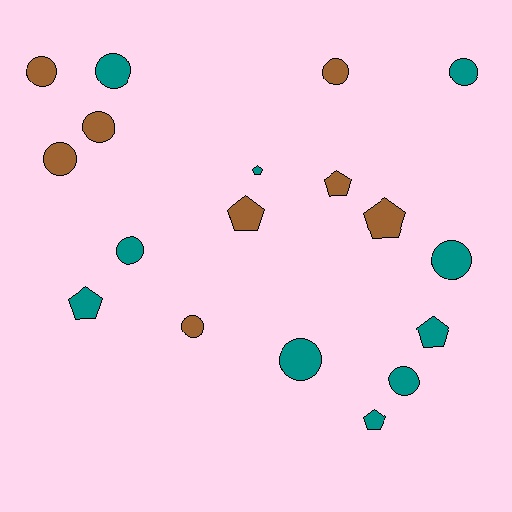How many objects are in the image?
There are 18 objects.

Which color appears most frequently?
Teal, with 10 objects.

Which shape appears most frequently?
Circle, with 11 objects.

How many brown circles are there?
There are 5 brown circles.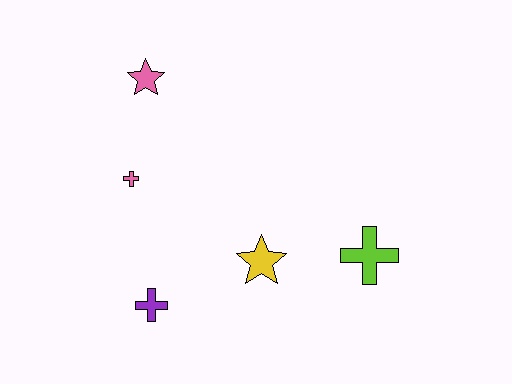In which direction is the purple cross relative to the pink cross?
The purple cross is below the pink cross.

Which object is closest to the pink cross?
The pink star is closest to the pink cross.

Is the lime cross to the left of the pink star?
No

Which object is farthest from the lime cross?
The pink star is farthest from the lime cross.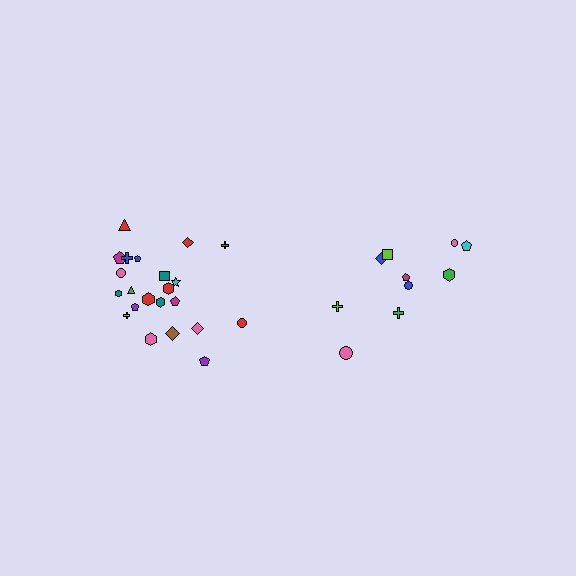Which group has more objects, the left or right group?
The left group.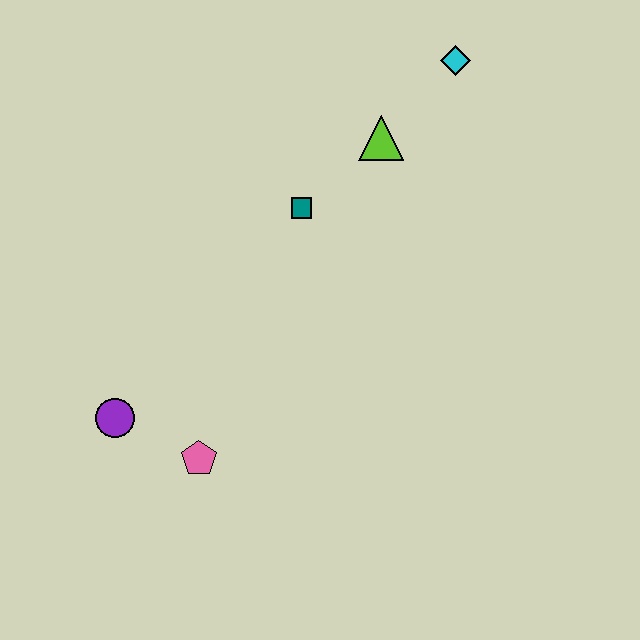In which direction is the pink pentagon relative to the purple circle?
The pink pentagon is to the right of the purple circle.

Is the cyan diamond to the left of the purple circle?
No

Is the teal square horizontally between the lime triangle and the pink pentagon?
Yes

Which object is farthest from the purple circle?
The cyan diamond is farthest from the purple circle.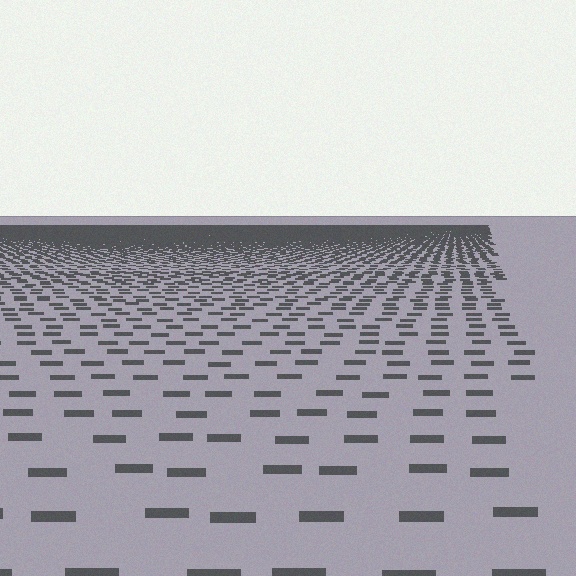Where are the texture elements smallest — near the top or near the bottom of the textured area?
Near the top.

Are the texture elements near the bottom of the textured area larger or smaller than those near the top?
Larger. Near the bottom, elements are closer to the viewer and appear at a bigger on-screen size.